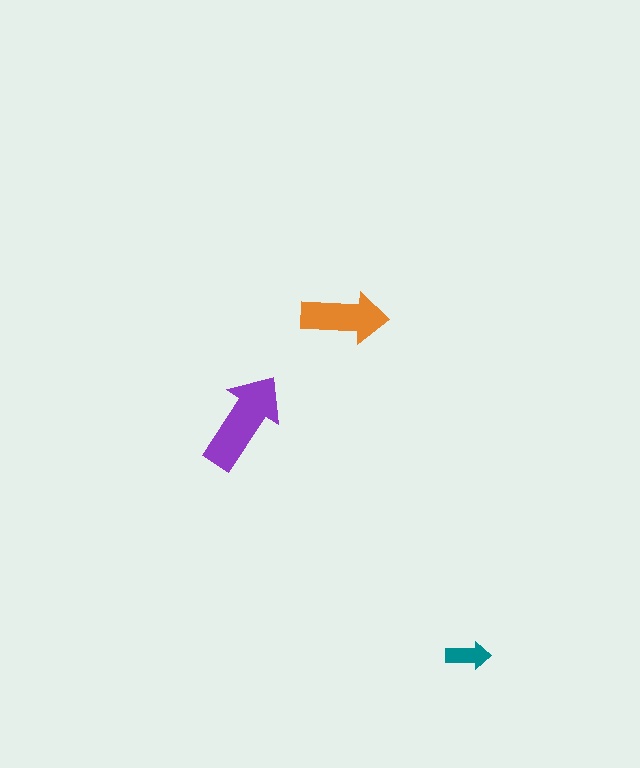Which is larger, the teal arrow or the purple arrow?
The purple one.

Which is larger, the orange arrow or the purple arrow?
The purple one.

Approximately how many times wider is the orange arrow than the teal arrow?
About 2 times wider.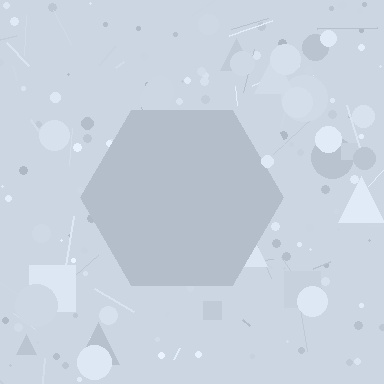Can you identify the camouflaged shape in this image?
The camouflaged shape is a hexagon.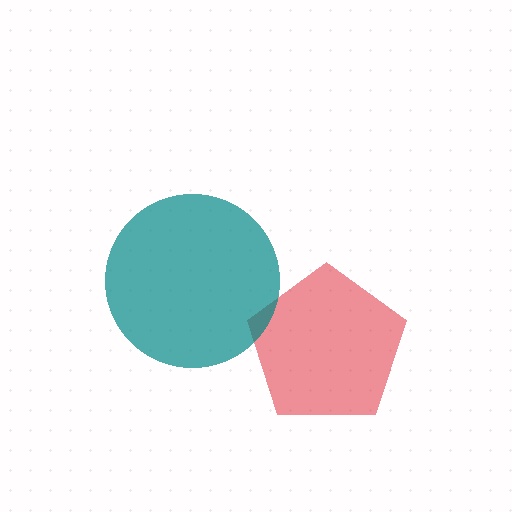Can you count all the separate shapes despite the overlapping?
Yes, there are 2 separate shapes.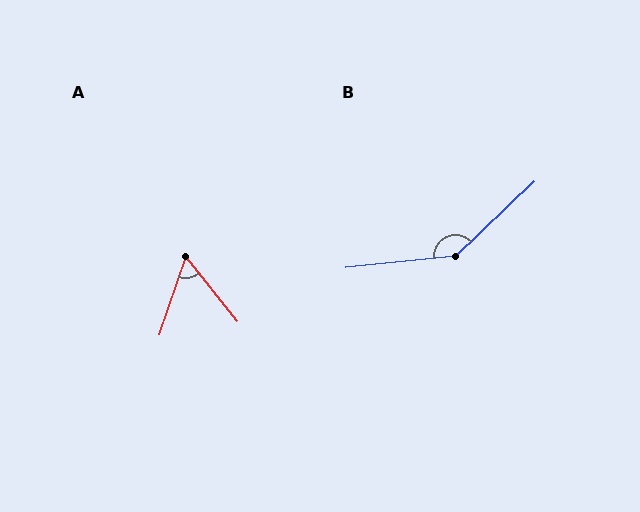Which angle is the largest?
B, at approximately 142 degrees.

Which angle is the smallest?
A, at approximately 57 degrees.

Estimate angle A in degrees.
Approximately 57 degrees.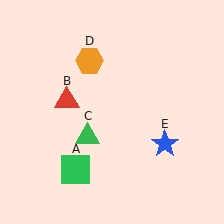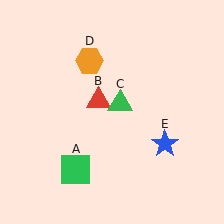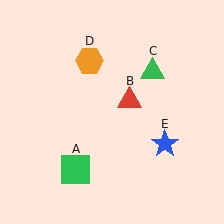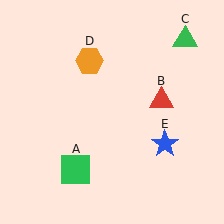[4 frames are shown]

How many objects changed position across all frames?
2 objects changed position: red triangle (object B), green triangle (object C).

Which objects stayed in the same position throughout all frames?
Green square (object A) and orange hexagon (object D) and blue star (object E) remained stationary.